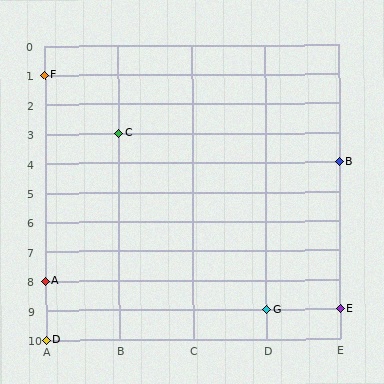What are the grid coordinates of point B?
Point B is at grid coordinates (E, 4).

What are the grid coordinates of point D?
Point D is at grid coordinates (A, 10).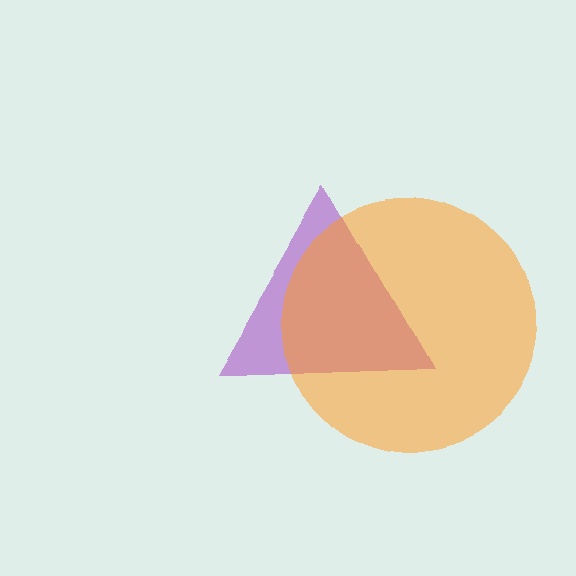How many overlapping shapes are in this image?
There are 2 overlapping shapes in the image.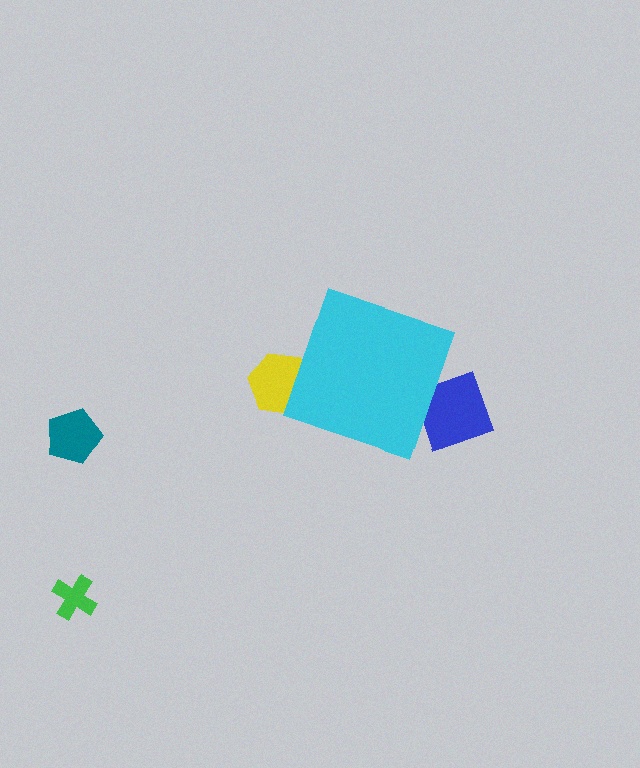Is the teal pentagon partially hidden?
No, the teal pentagon is fully visible.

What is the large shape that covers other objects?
A cyan diamond.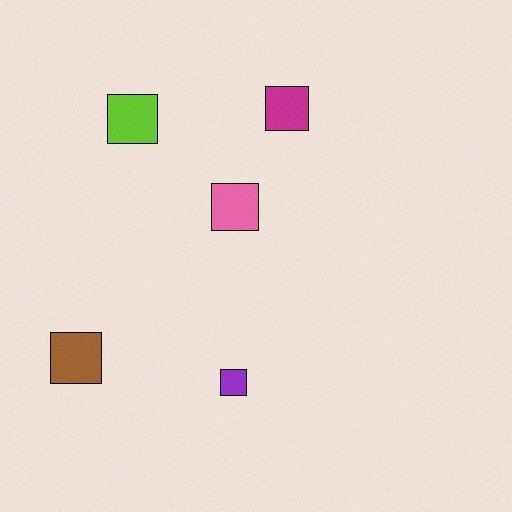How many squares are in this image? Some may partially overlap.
There are 5 squares.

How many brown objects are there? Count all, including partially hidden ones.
There is 1 brown object.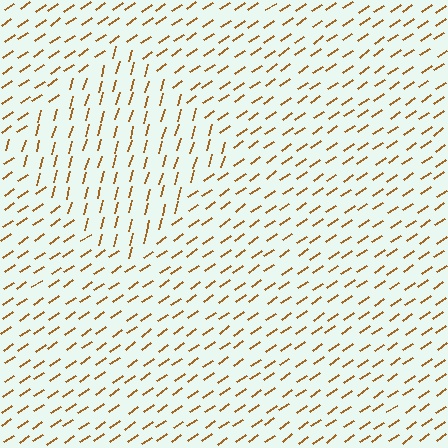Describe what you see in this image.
The image is filled with small brown line segments. A diamond region in the image has lines oriented differently from the surrounding lines, creating a visible texture boundary.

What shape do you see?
I see a diamond.